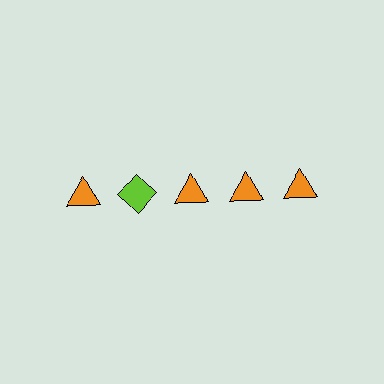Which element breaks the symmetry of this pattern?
The lime diamond in the top row, second from left column breaks the symmetry. All other shapes are orange triangles.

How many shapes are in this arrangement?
There are 5 shapes arranged in a grid pattern.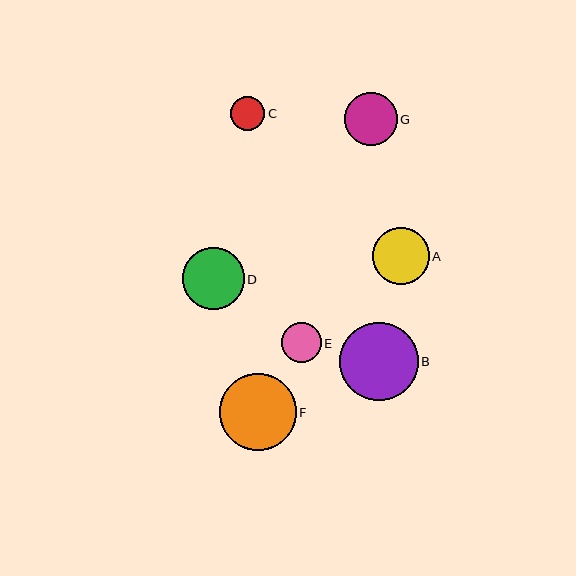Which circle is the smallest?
Circle C is the smallest with a size of approximately 34 pixels.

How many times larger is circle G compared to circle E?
Circle G is approximately 1.3 times the size of circle E.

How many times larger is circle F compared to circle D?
Circle F is approximately 1.2 times the size of circle D.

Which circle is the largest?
Circle B is the largest with a size of approximately 78 pixels.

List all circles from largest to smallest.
From largest to smallest: B, F, D, A, G, E, C.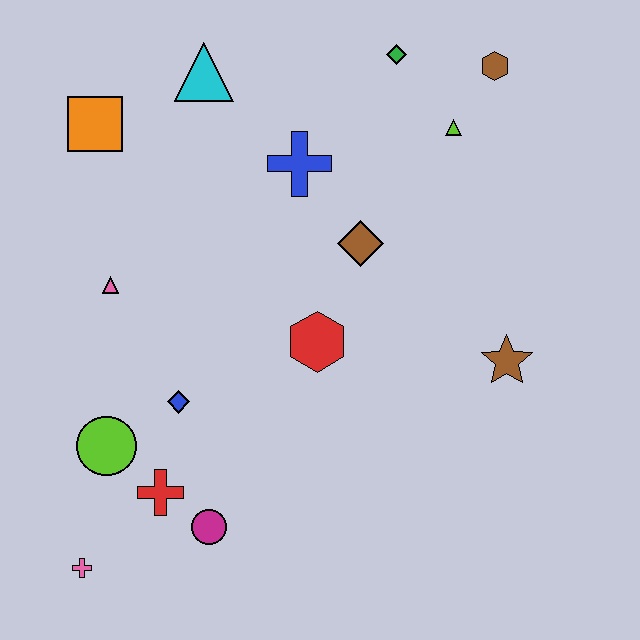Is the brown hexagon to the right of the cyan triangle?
Yes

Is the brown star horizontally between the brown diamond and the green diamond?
No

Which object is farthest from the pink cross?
The brown hexagon is farthest from the pink cross.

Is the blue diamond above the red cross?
Yes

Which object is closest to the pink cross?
The red cross is closest to the pink cross.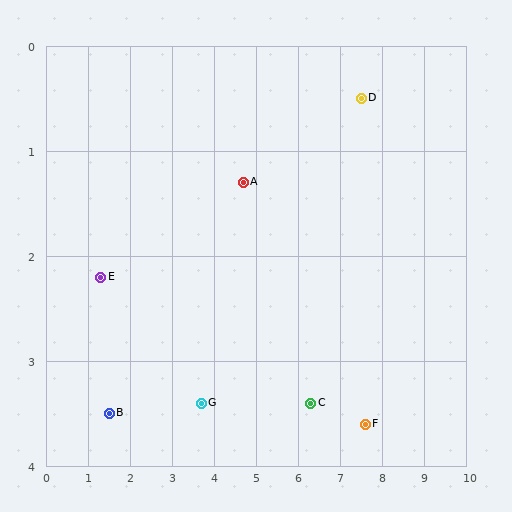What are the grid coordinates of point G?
Point G is at approximately (3.7, 3.4).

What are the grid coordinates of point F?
Point F is at approximately (7.6, 3.6).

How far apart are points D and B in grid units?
Points D and B are about 6.7 grid units apart.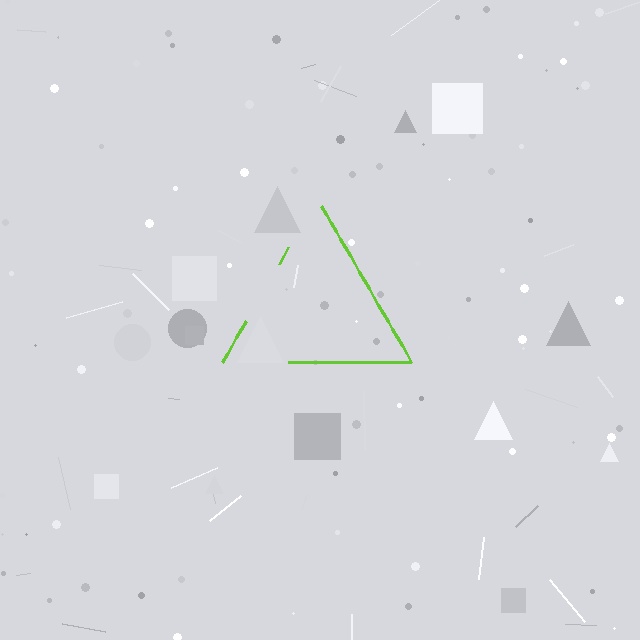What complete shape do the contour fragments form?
The contour fragments form a triangle.